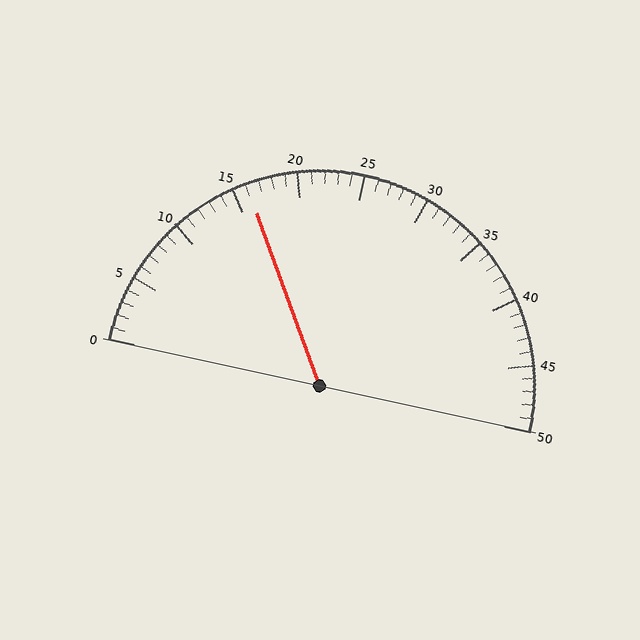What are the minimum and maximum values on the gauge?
The gauge ranges from 0 to 50.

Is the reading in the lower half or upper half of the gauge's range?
The reading is in the lower half of the range (0 to 50).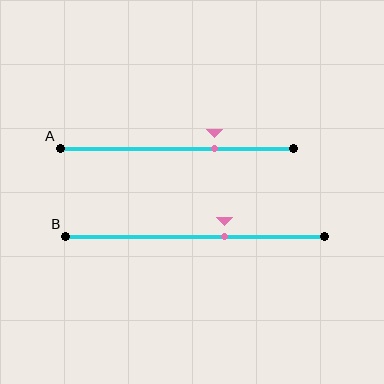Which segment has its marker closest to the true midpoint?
Segment B has its marker closest to the true midpoint.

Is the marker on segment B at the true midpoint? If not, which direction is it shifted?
No, the marker on segment B is shifted to the right by about 11% of the segment length.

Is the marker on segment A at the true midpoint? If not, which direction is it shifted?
No, the marker on segment A is shifted to the right by about 16% of the segment length.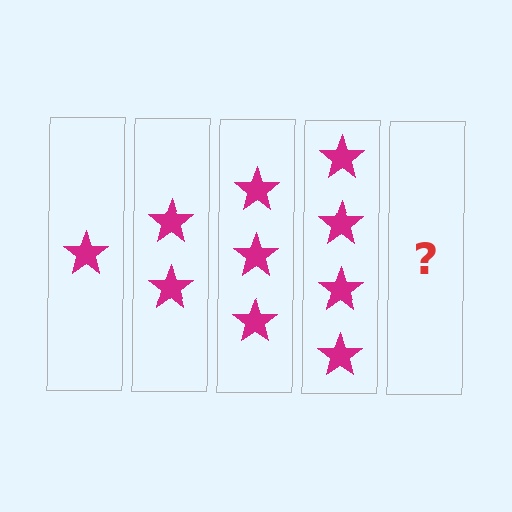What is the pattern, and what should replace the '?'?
The pattern is that each step adds one more star. The '?' should be 5 stars.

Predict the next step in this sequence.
The next step is 5 stars.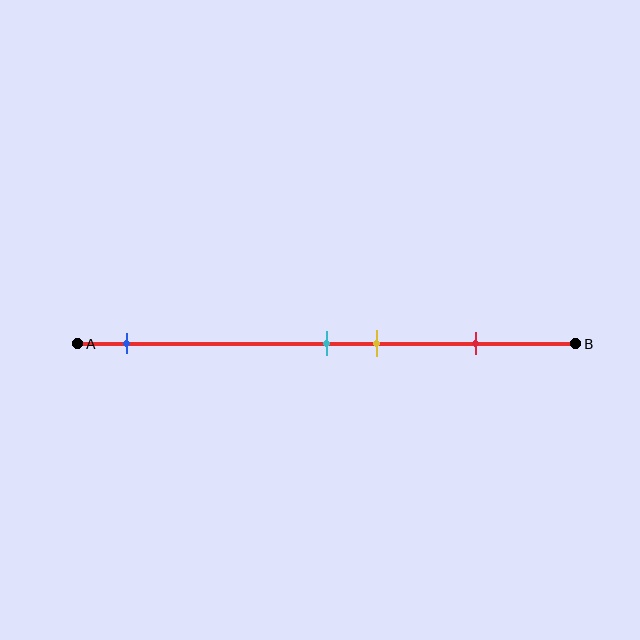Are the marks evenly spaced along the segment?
No, the marks are not evenly spaced.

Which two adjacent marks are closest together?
The cyan and yellow marks are the closest adjacent pair.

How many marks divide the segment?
There are 4 marks dividing the segment.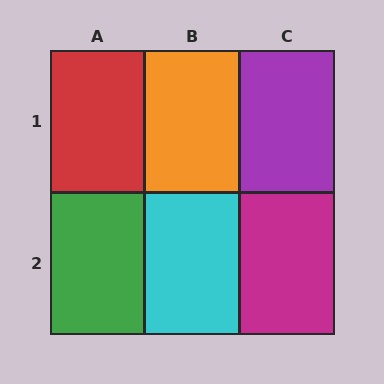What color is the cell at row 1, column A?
Red.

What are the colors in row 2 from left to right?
Green, cyan, magenta.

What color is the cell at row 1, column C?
Purple.